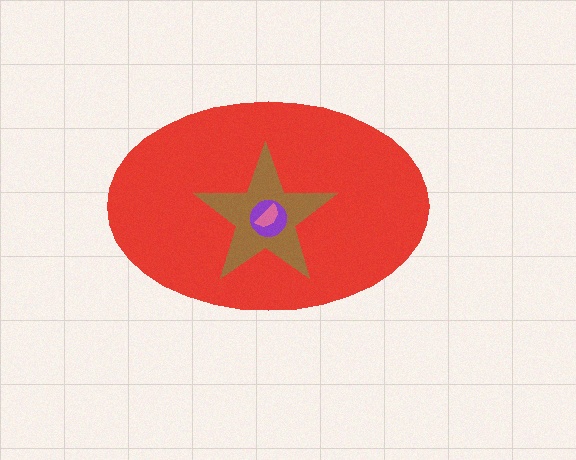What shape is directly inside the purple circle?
The pink semicircle.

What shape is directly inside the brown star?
The purple circle.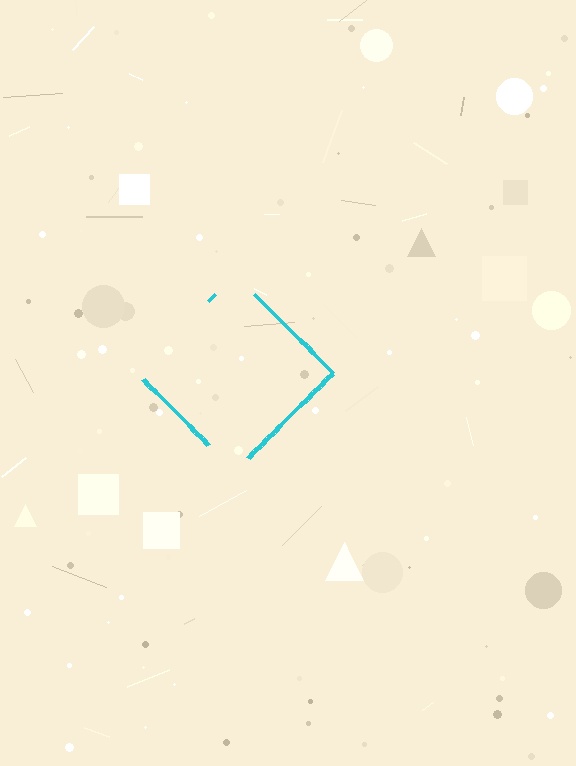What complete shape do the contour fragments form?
The contour fragments form a diamond.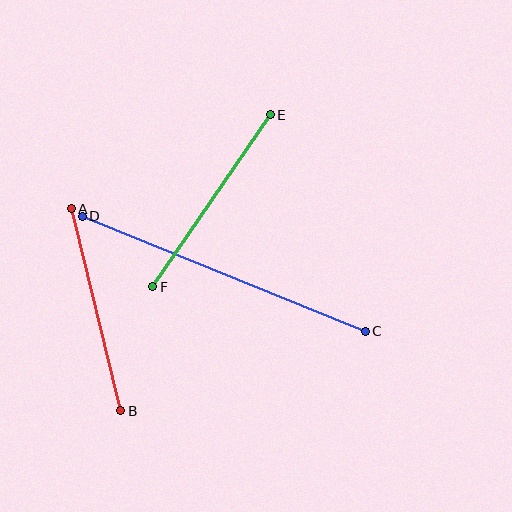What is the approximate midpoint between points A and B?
The midpoint is at approximately (96, 310) pixels.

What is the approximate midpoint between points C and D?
The midpoint is at approximately (224, 274) pixels.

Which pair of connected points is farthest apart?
Points C and D are farthest apart.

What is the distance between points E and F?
The distance is approximately 209 pixels.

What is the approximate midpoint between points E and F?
The midpoint is at approximately (212, 201) pixels.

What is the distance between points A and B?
The distance is approximately 208 pixels.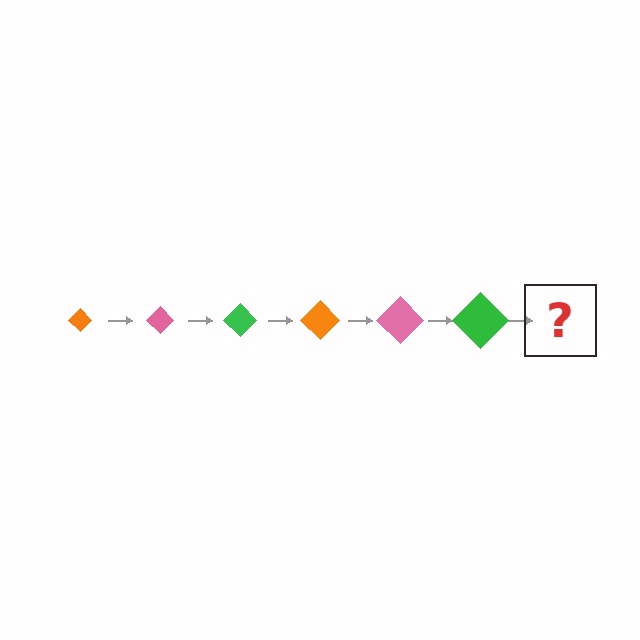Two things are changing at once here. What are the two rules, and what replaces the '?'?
The two rules are that the diamond grows larger each step and the color cycles through orange, pink, and green. The '?' should be an orange diamond, larger than the previous one.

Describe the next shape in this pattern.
It should be an orange diamond, larger than the previous one.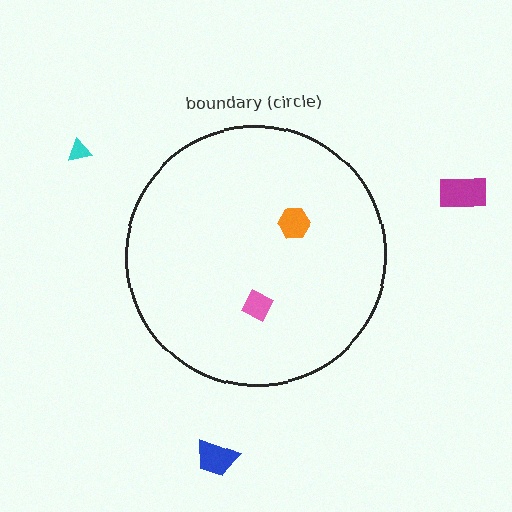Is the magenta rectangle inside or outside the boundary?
Outside.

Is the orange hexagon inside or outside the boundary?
Inside.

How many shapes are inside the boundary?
2 inside, 3 outside.